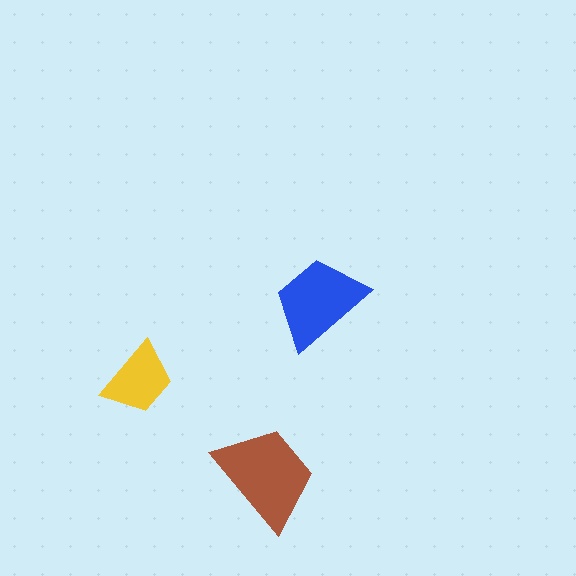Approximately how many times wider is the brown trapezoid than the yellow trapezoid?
About 1.5 times wider.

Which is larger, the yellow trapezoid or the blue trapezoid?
The blue one.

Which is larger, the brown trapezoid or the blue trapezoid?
The brown one.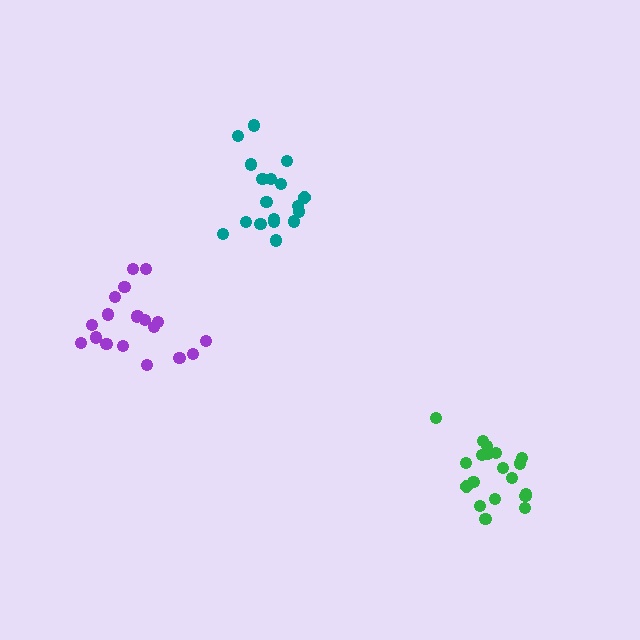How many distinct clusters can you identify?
There are 3 distinct clusters.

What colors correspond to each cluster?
The clusters are colored: purple, green, teal.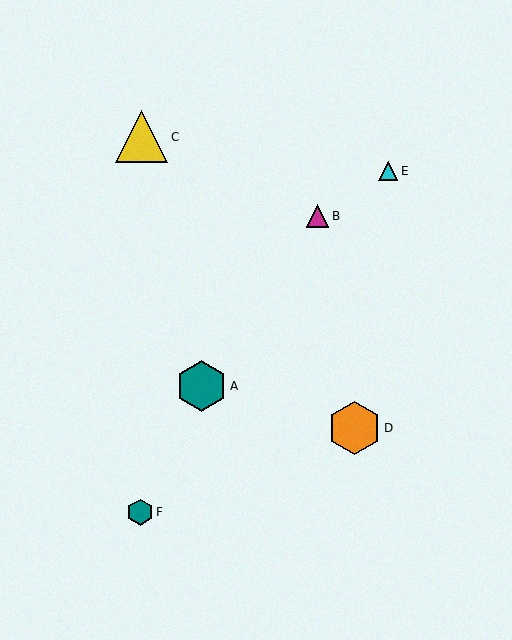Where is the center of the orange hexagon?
The center of the orange hexagon is at (354, 428).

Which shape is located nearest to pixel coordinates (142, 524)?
The teal hexagon (labeled F) at (140, 512) is nearest to that location.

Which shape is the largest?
The orange hexagon (labeled D) is the largest.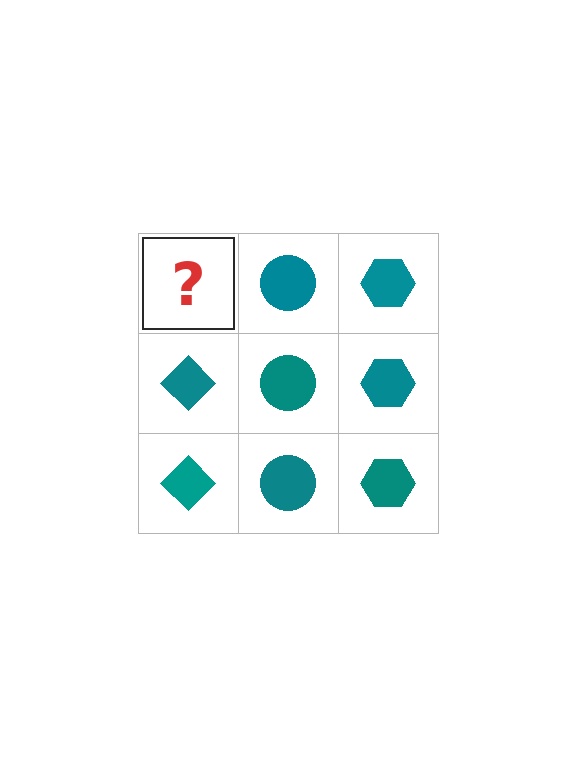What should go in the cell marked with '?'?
The missing cell should contain a teal diamond.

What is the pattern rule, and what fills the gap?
The rule is that each column has a consistent shape. The gap should be filled with a teal diamond.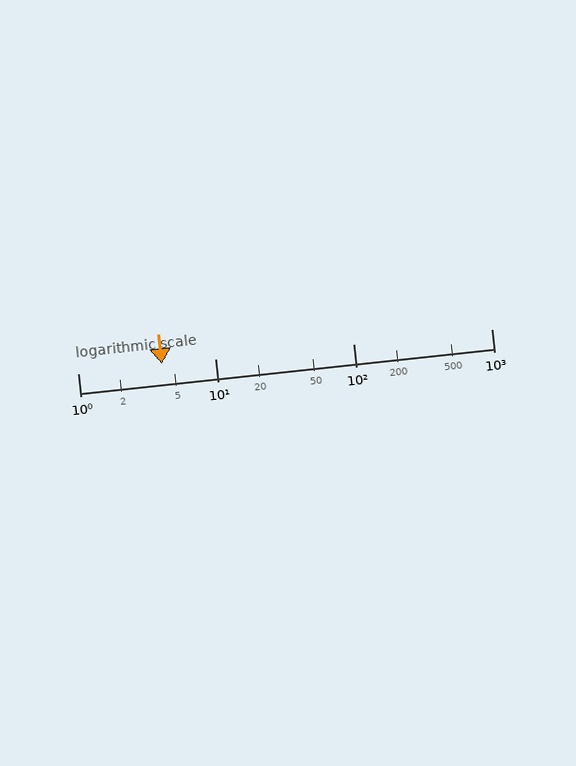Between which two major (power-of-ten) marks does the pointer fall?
The pointer is between 1 and 10.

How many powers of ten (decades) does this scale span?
The scale spans 3 decades, from 1 to 1000.